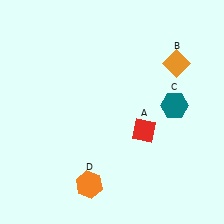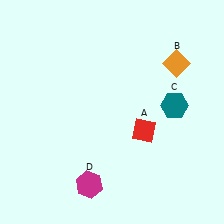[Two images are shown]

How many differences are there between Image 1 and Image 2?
There is 1 difference between the two images.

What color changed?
The hexagon (D) changed from orange in Image 1 to magenta in Image 2.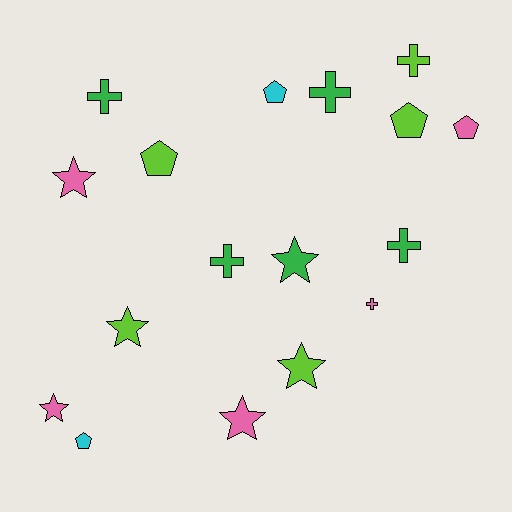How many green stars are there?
There is 1 green star.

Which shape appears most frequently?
Cross, with 6 objects.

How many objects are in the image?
There are 17 objects.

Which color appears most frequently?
Pink, with 5 objects.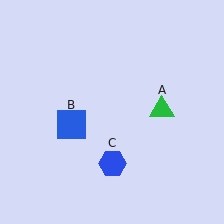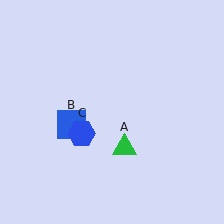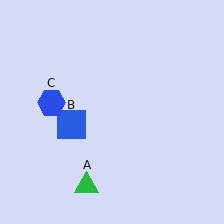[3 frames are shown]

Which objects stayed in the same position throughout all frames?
Blue square (object B) remained stationary.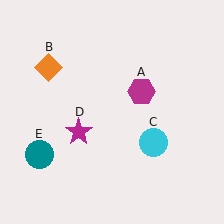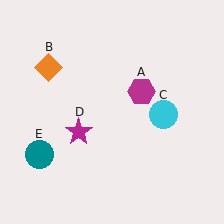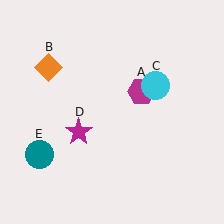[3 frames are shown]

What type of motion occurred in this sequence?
The cyan circle (object C) rotated counterclockwise around the center of the scene.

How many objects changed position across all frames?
1 object changed position: cyan circle (object C).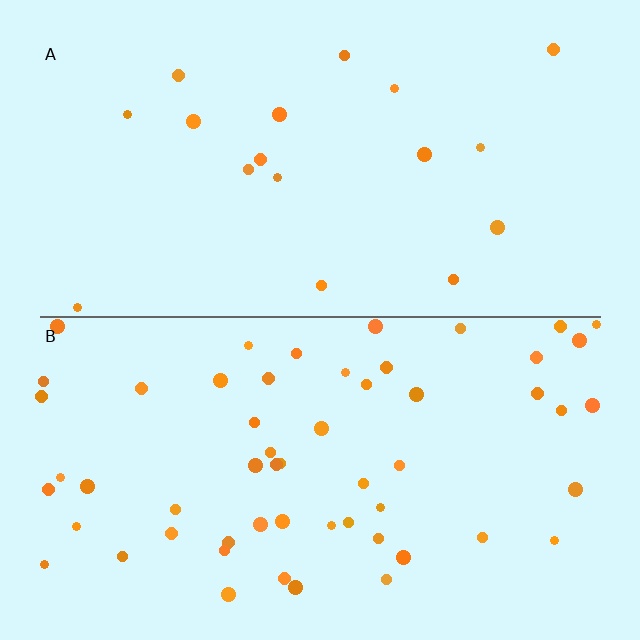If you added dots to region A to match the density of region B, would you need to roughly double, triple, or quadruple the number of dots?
Approximately triple.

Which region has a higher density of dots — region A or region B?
B (the bottom).